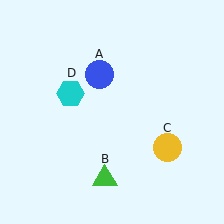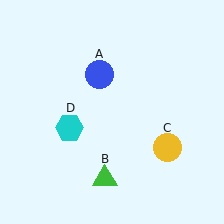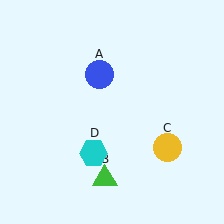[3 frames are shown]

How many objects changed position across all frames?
1 object changed position: cyan hexagon (object D).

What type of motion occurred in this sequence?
The cyan hexagon (object D) rotated counterclockwise around the center of the scene.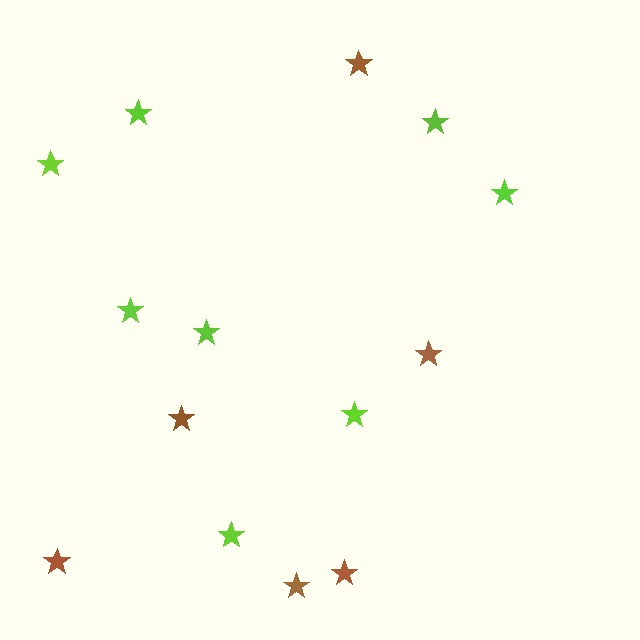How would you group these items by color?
There are 2 groups: one group of lime stars (8) and one group of brown stars (6).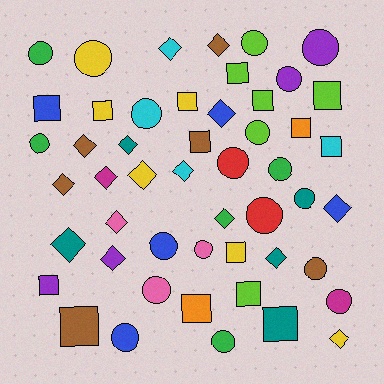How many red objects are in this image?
There are 2 red objects.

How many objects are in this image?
There are 50 objects.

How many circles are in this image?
There are 19 circles.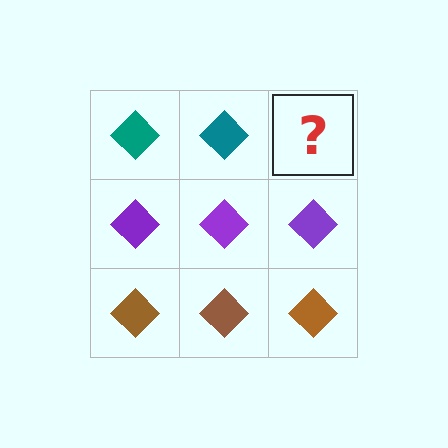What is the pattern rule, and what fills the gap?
The rule is that each row has a consistent color. The gap should be filled with a teal diamond.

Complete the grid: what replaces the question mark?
The question mark should be replaced with a teal diamond.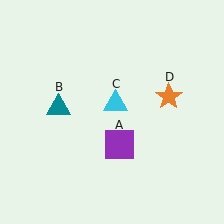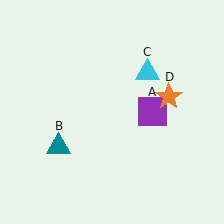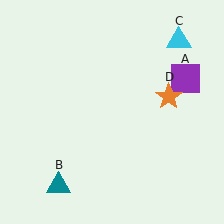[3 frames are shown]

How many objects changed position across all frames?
3 objects changed position: purple square (object A), teal triangle (object B), cyan triangle (object C).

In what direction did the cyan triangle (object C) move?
The cyan triangle (object C) moved up and to the right.